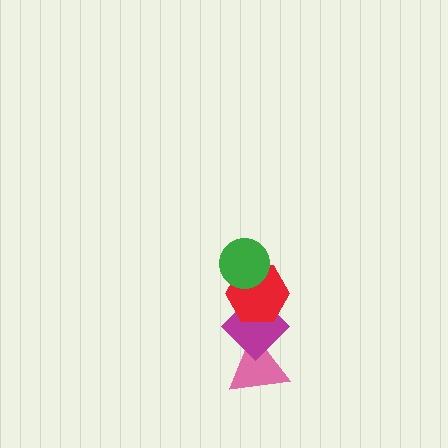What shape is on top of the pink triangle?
The magenta diamond is on top of the pink triangle.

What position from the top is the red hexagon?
The red hexagon is 2nd from the top.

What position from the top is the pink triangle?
The pink triangle is 4th from the top.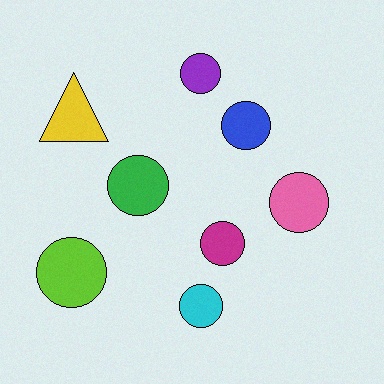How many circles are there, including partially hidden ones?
There are 7 circles.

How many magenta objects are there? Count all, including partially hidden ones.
There is 1 magenta object.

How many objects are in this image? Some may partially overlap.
There are 8 objects.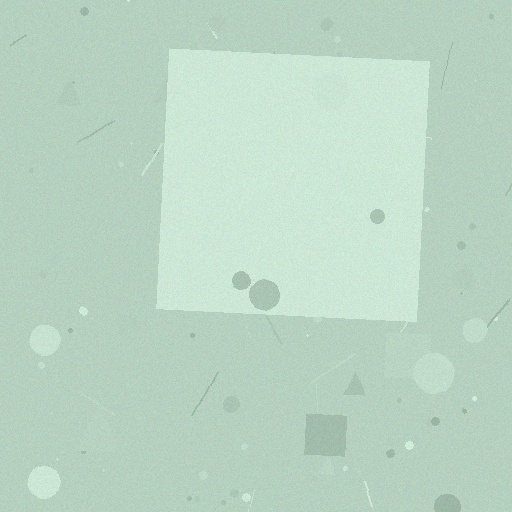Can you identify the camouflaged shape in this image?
The camouflaged shape is a square.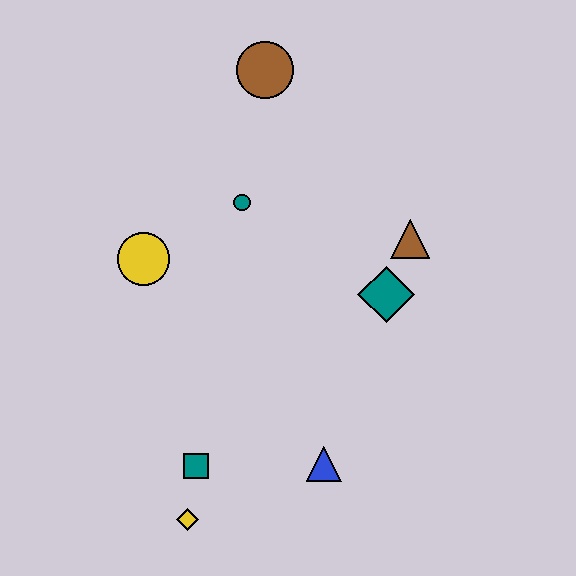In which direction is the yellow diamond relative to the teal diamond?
The yellow diamond is below the teal diamond.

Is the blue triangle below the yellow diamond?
No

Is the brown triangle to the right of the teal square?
Yes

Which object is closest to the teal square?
The yellow diamond is closest to the teal square.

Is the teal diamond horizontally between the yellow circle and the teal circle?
No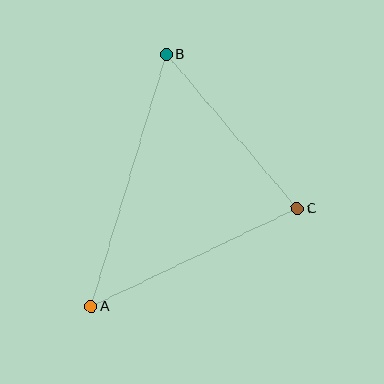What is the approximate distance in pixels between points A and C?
The distance between A and C is approximately 228 pixels.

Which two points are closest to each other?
Points B and C are closest to each other.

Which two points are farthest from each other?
Points A and B are farthest from each other.